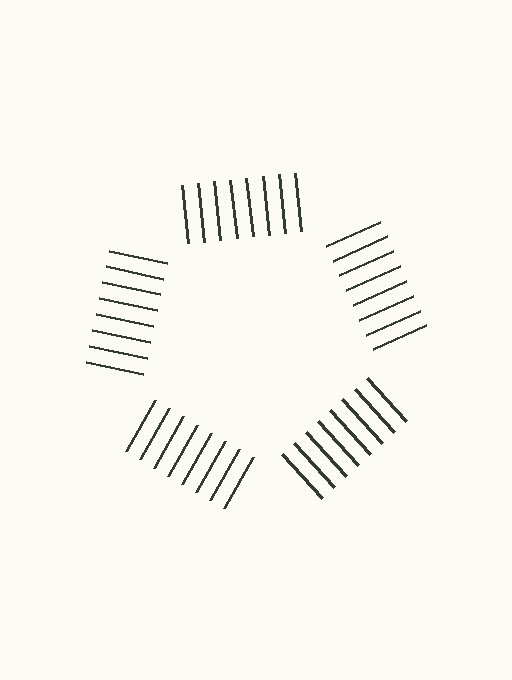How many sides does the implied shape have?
5 sides — the line-ends trace a pentagon.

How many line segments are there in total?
40 — 8 along each of the 5 edges.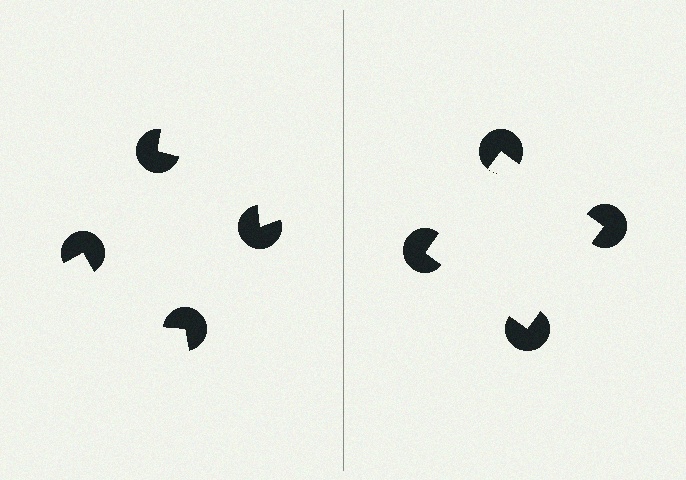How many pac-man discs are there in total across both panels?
8 — 4 on each side.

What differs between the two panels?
The pac-man discs are positioned identically on both sides; only the wedge orientations differ. On the right they align to a square; on the left they are misaligned.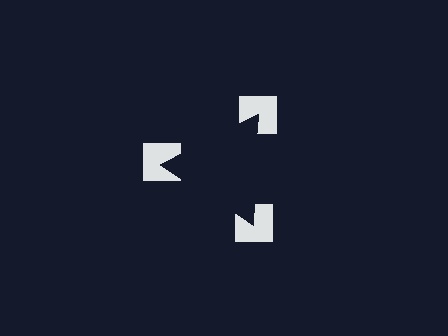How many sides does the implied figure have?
3 sides.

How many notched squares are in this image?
There are 3 — one at each vertex of the illusory triangle.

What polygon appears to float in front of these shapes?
An illusory triangle — its edges are inferred from the aligned wedge cuts in the notched squares, not physically drawn.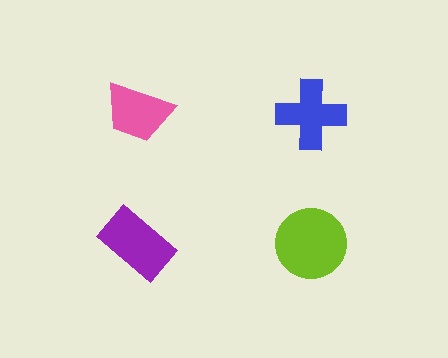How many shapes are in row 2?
2 shapes.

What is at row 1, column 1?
A pink trapezoid.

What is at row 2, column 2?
A lime circle.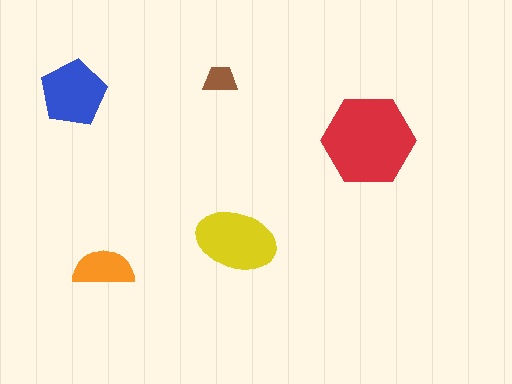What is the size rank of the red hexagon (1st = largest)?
1st.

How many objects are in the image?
There are 5 objects in the image.